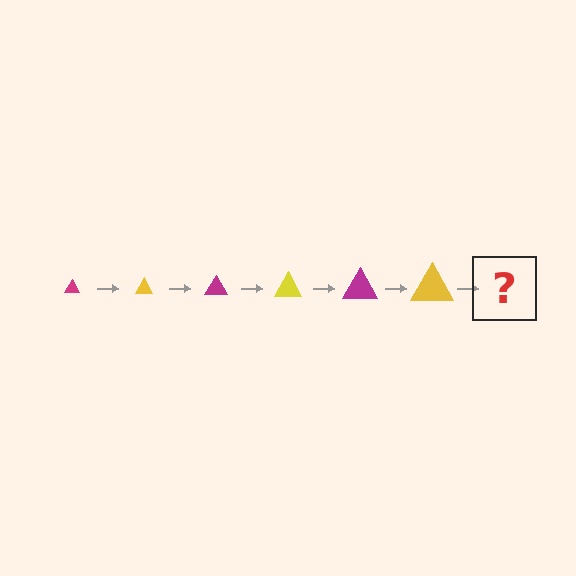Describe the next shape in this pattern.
It should be a magenta triangle, larger than the previous one.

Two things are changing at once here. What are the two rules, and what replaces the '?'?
The two rules are that the triangle grows larger each step and the color cycles through magenta and yellow. The '?' should be a magenta triangle, larger than the previous one.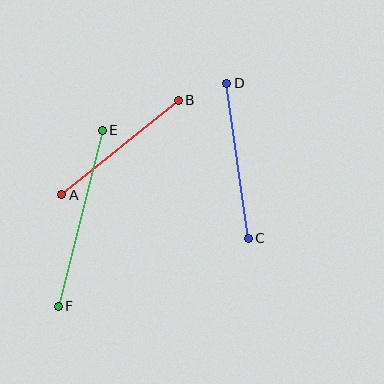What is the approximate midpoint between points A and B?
The midpoint is at approximately (120, 148) pixels.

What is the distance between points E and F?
The distance is approximately 181 pixels.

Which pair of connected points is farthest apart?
Points E and F are farthest apart.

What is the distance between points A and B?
The distance is approximately 150 pixels.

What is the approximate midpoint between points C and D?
The midpoint is at approximately (237, 161) pixels.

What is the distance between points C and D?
The distance is approximately 157 pixels.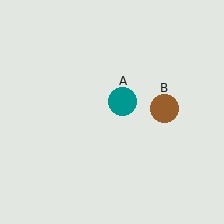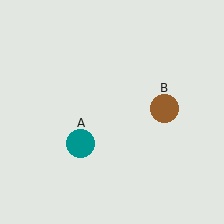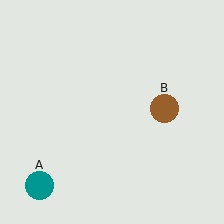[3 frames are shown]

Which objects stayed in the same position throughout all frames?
Brown circle (object B) remained stationary.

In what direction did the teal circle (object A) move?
The teal circle (object A) moved down and to the left.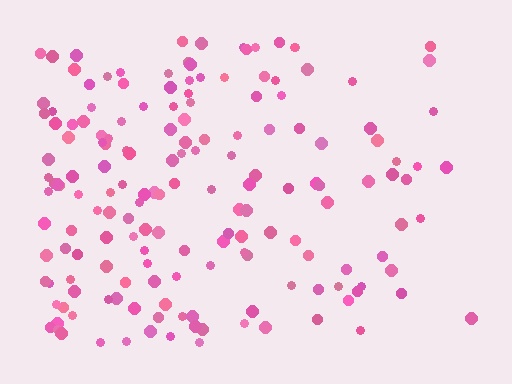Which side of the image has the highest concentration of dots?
The left.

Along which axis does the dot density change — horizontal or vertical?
Horizontal.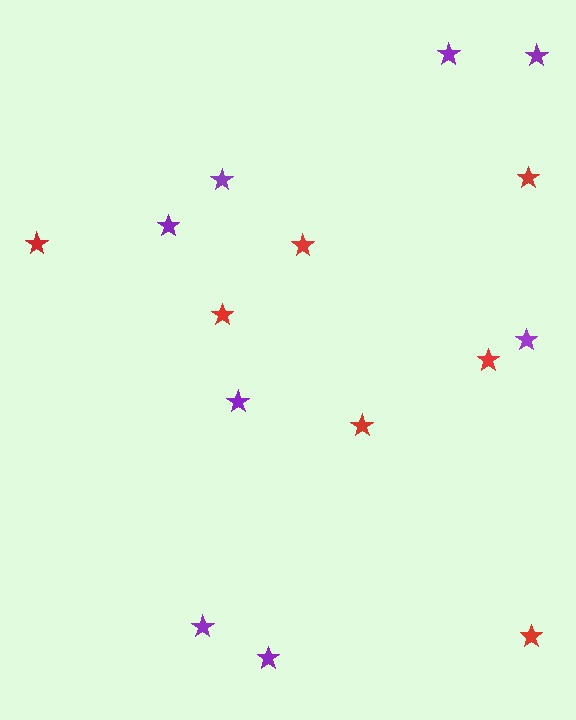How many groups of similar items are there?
There are 2 groups: one group of purple stars (8) and one group of red stars (7).